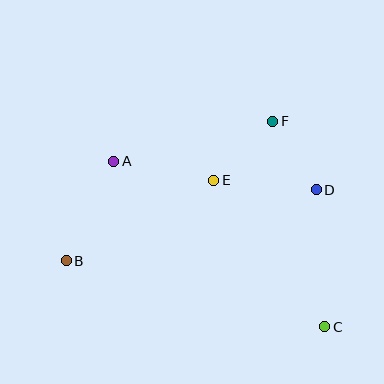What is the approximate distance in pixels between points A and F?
The distance between A and F is approximately 164 pixels.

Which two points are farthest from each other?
Points A and C are farthest from each other.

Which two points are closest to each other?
Points D and F are closest to each other.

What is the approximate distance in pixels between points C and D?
The distance between C and D is approximately 138 pixels.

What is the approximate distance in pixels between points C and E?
The distance between C and E is approximately 184 pixels.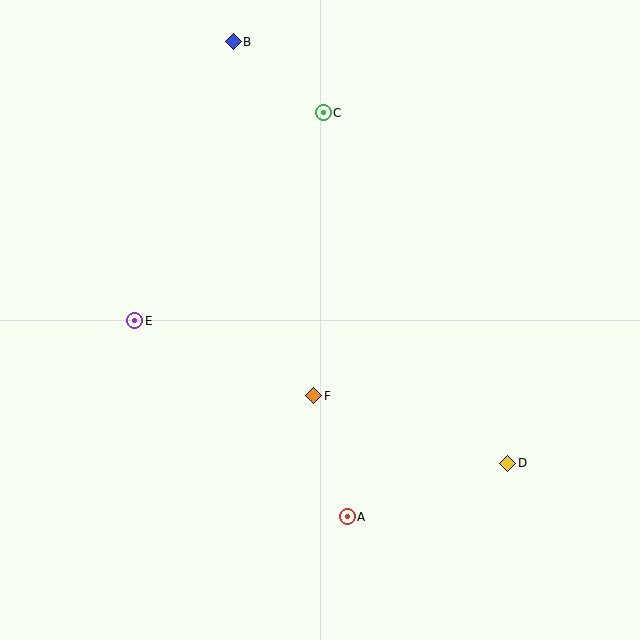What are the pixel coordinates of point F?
Point F is at (314, 396).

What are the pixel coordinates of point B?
Point B is at (233, 42).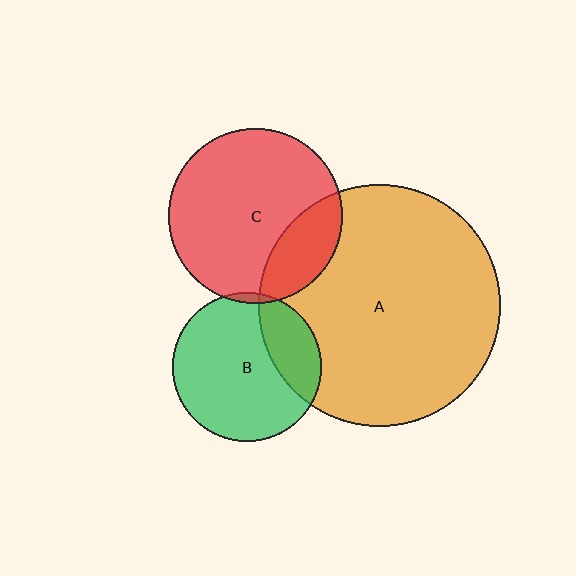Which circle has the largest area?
Circle A (orange).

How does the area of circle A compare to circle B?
Approximately 2.6 times.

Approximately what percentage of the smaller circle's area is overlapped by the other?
Approximately 5%.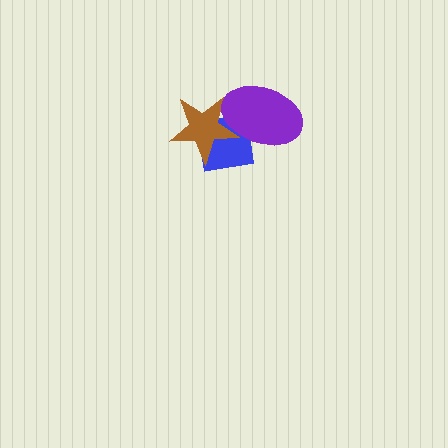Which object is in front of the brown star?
The purple ellipse is in front of the brown star.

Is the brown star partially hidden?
Yes, it is partially covered by another shape.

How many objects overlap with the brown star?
2 objects overlap with the brown star.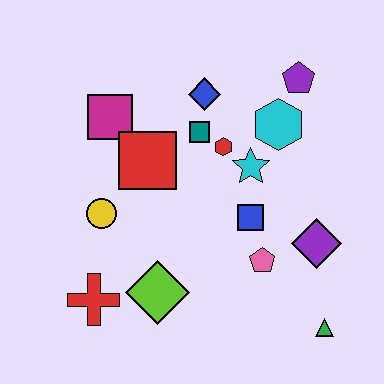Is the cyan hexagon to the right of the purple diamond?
No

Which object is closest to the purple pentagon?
The cyan hexagon is closest to the purple pentagon.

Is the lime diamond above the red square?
No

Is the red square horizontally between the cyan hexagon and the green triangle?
No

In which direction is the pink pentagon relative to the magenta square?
The pink pentagon is to the right of the magenta square.